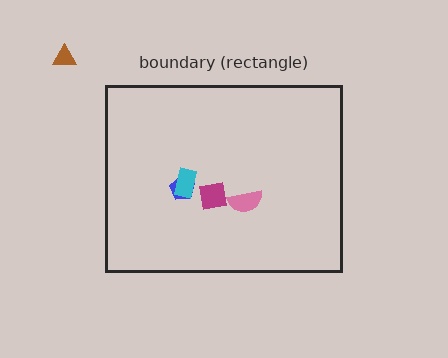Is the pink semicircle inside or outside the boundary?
Inside.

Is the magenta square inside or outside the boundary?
Inside.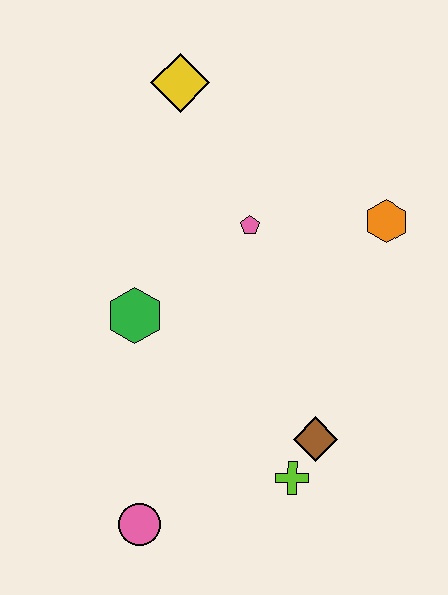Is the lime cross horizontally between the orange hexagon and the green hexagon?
Yes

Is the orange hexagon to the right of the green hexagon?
Yes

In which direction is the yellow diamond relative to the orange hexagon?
The yellow diamond is to the left of the orange hexagon.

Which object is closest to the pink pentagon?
The orange hexagon is closest to the pink pentagon.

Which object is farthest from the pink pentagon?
The pink circle is farthest from the pink pentagon.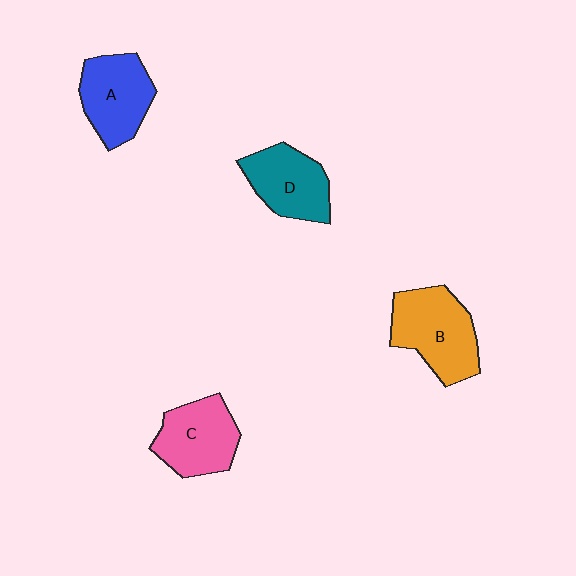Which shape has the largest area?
Shape B (orange).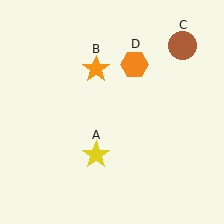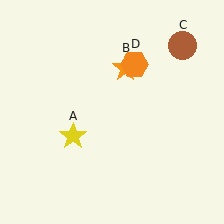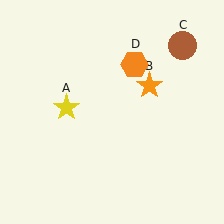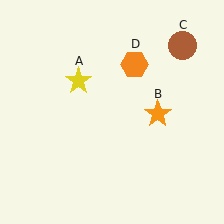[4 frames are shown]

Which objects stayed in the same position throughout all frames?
Brown circle (object C) and orange hexagon (object D) remained stationary.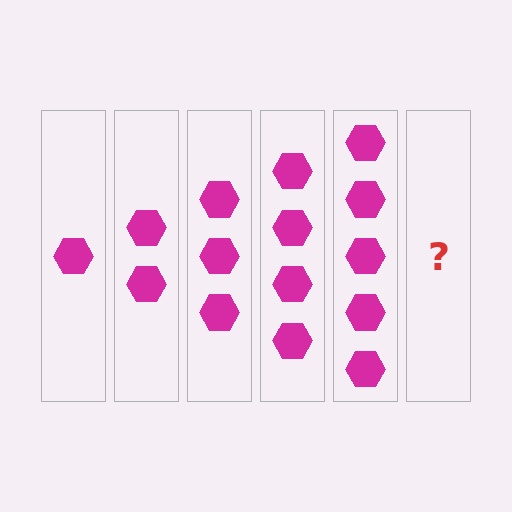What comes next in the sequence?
The next element should be 6 hexagons.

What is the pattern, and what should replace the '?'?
The pattern is that each step adds one more hexagon. The '?' should be 6 hexagons.